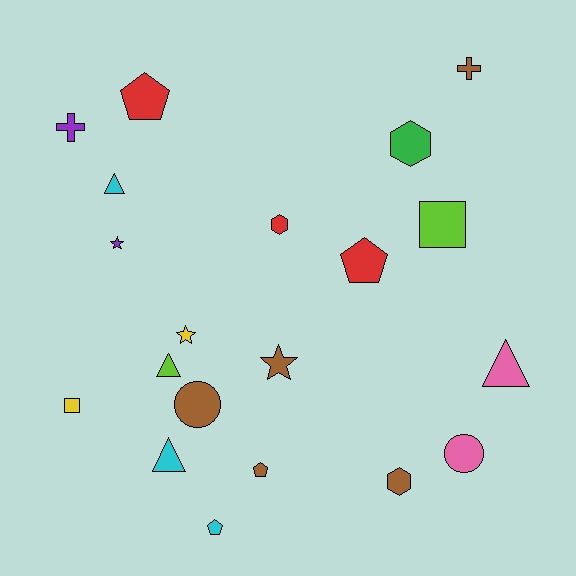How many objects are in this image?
There are 20 objects.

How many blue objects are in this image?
There are no blue objects.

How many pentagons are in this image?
There are 4 pentagons.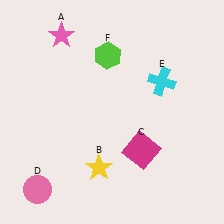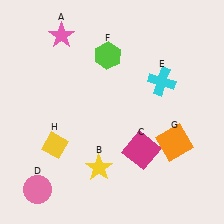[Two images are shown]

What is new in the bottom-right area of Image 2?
An orange square (G) was added in the bottom-right area of Image 2.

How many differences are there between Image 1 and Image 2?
There are 2 differences between the two images.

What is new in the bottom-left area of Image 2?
A yellow diamond (H) was added in the bottom-left area of Image 2.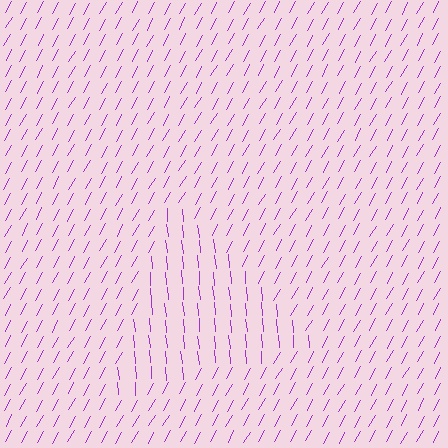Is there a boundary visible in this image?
Yes, there is a texture boundary formed by a change in line orientation.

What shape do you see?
I see a triangle.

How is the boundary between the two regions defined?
The boundary is defined purely by a change in line orientation (approximately 35 degrees difference). All lines are the same color and thickness.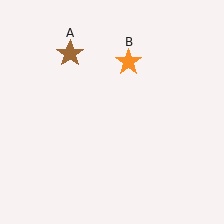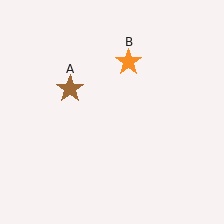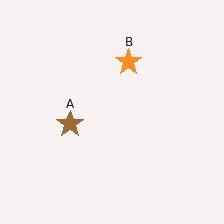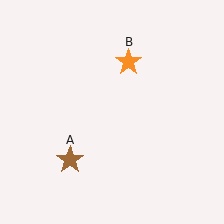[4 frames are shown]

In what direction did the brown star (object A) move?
The brown star (object A) moved down.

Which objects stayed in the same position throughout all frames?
Orange star (object B) remained stationary.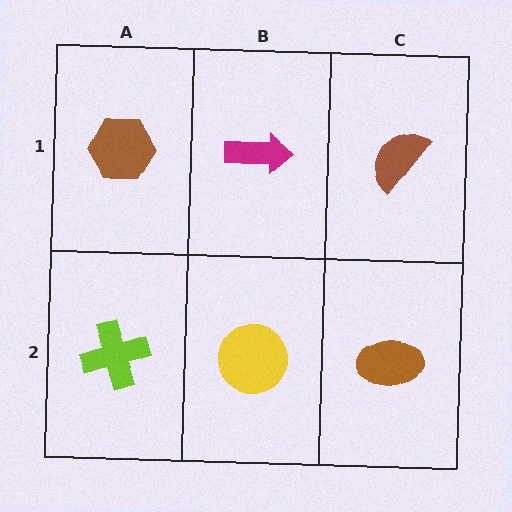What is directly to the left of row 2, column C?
A yellow circle.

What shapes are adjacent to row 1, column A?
A lime cross (row 2, column A), a magenta arrow (row 1, column B).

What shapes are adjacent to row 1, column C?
A brown ellipse (row 2, column C), a magenta arrow (row 1, column B).